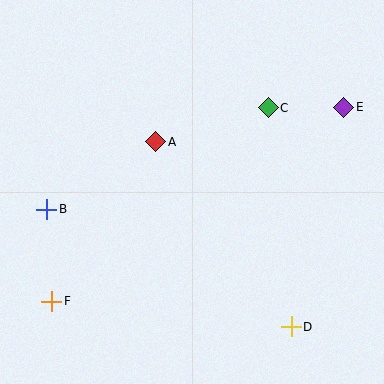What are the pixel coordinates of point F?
Point F is at (52, 301).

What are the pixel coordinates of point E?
Point E is at (344, 107).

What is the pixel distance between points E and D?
The distance between E and D is 226 pixels.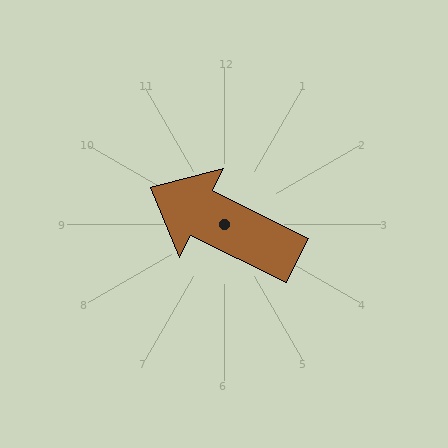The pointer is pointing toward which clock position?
Roughly 10 o'clock.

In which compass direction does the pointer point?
Northwest.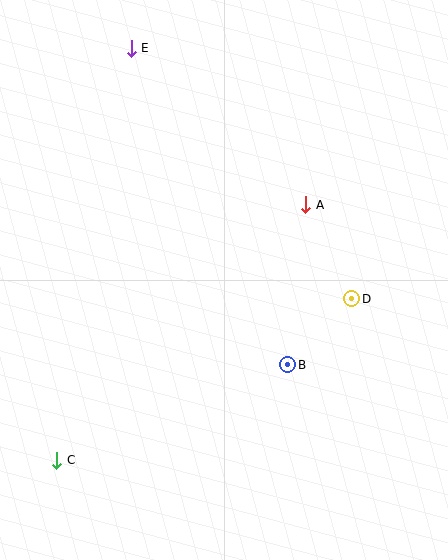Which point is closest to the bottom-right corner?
Point B is closest to the bottom-right corner.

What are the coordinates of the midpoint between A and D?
The midpoint between A and D is at (329, 252).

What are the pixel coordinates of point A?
Point A is at (306, 205).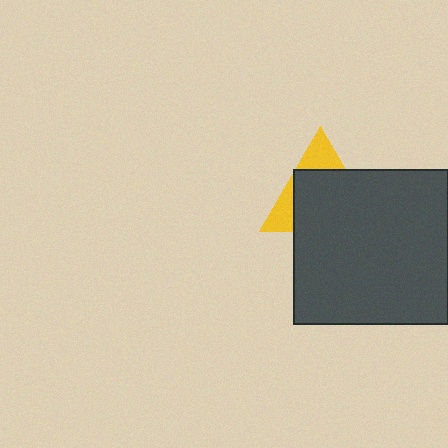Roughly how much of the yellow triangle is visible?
A small part of it is visible (roughly 33%).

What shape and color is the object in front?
The object in front is a dark gray square.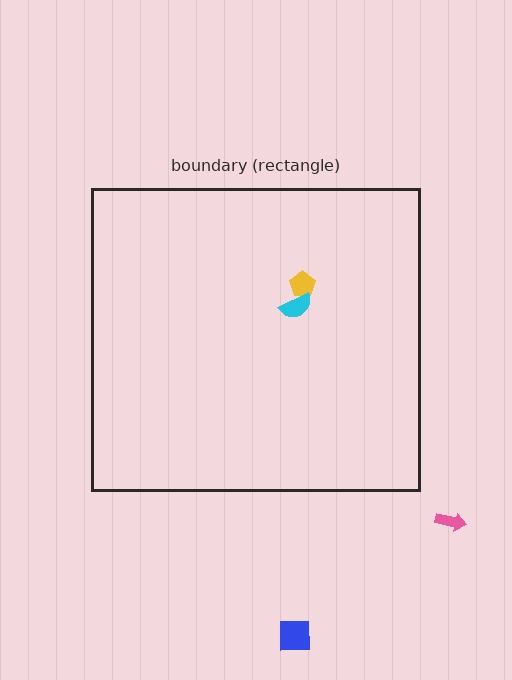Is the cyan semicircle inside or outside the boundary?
Inside.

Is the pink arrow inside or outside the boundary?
Outside.